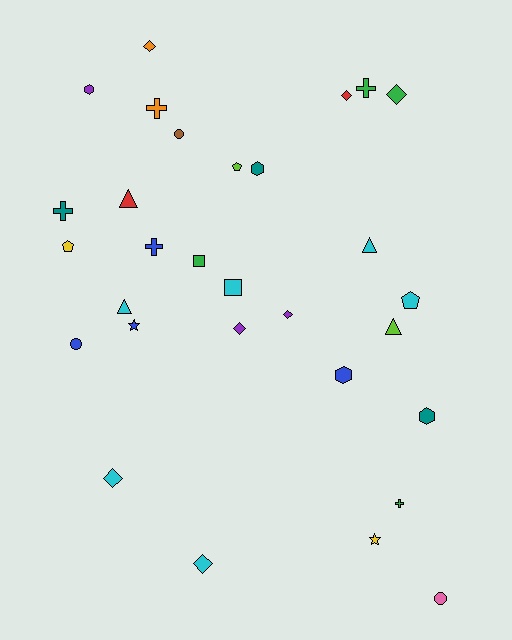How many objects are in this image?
There are 30 objects.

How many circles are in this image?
There are 3 circles.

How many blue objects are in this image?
There are 4 blue objects.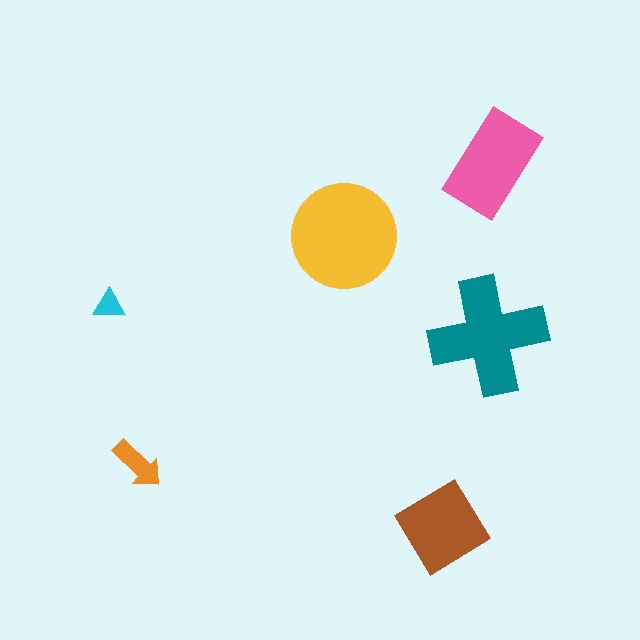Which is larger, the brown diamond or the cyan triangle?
The brown diamond.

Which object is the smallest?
The cyan triangle.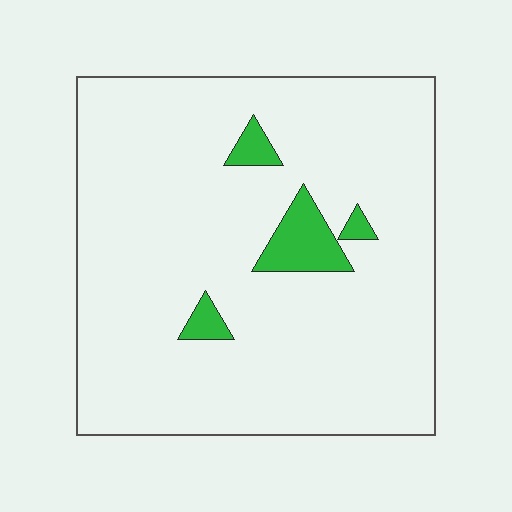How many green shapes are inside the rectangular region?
4.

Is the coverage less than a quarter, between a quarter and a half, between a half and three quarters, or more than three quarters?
Less than a quarter.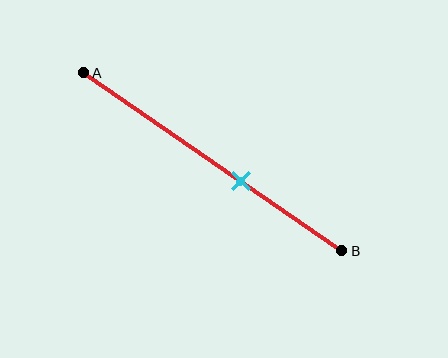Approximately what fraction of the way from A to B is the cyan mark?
The cyan mark is approximately 60% of the way from A to B.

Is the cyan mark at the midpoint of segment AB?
No, the mark is at about 60% from A, not at the 50% midpoint.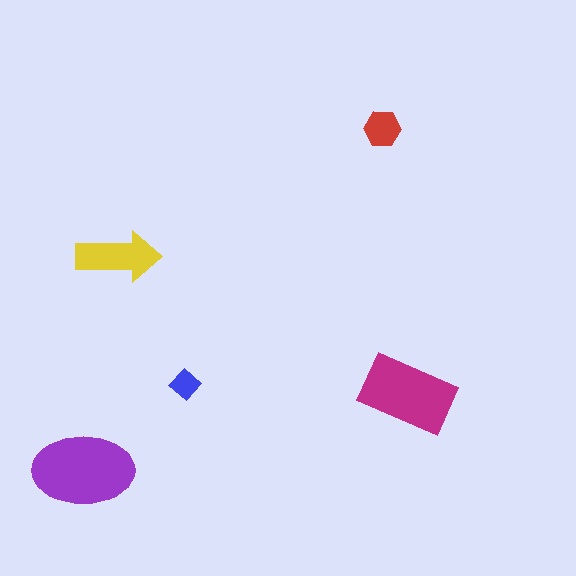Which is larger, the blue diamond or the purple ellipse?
The purple ellipse.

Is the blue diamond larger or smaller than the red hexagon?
Smaller.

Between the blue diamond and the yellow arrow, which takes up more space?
The yellow arrow.